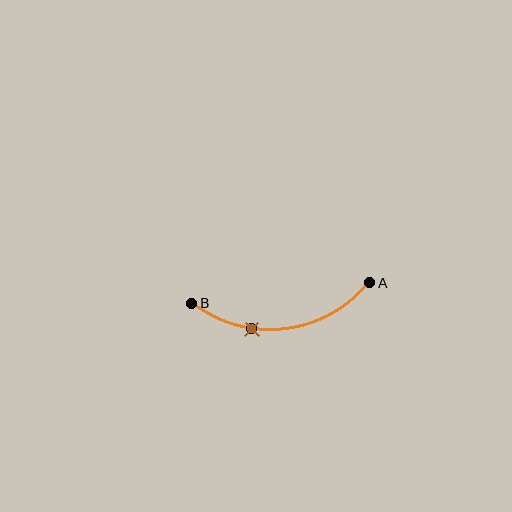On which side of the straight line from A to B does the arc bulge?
The arc bulges below the straight line connecting A and B.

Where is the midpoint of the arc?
The arc midpoint is the point on the curve farthest from the straight line joining A and B. It sits below that line.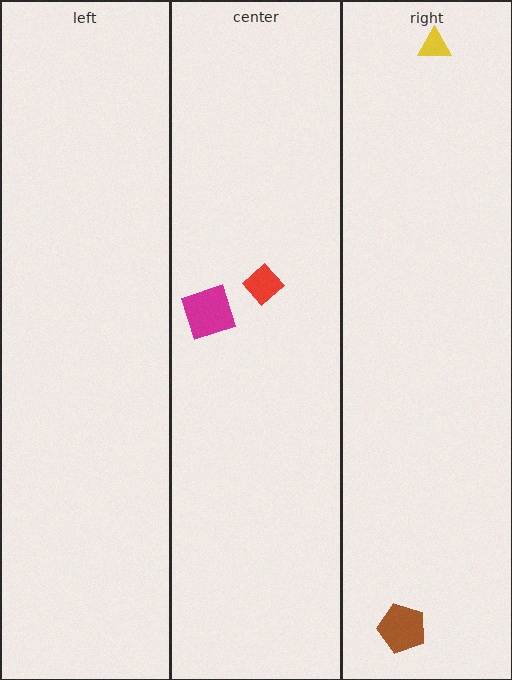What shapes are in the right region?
The yellow triangle, the brown pentagon.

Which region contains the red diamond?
The center region.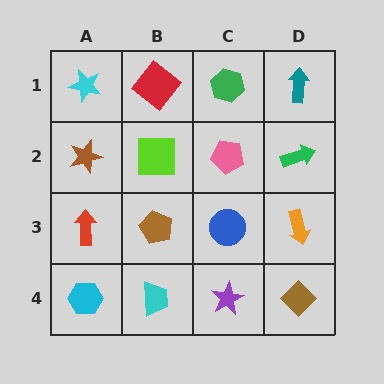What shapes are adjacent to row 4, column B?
A brown pentagon (row 3, column B), a cyan hexagon (row 4, column A), a purple star (row 4, column C).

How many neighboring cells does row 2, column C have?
4.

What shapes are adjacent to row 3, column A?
A brown star (row 2, column A), a cyan hexagon (row 4, column A), a brown pentagon (row 3, column B).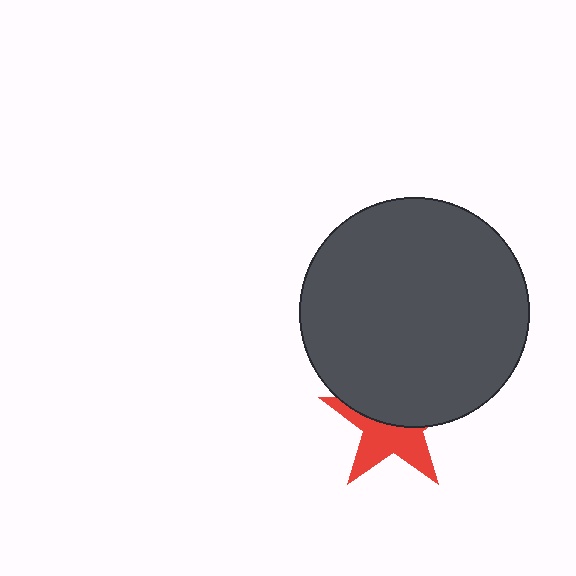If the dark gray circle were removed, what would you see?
You would see the complete red star.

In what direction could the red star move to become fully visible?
The red star could move down. That would shift it out from behind the dark gray circle entirely.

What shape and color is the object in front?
The object in front is a dark gray circle.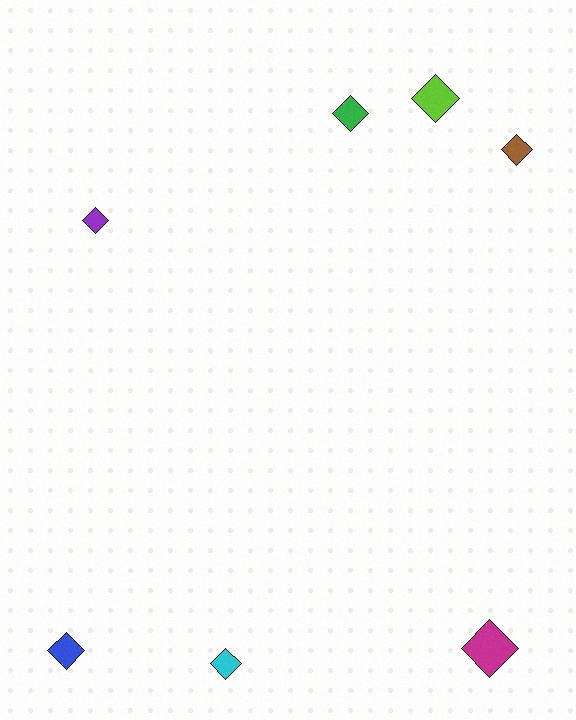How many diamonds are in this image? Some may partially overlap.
There are 7 diamonds.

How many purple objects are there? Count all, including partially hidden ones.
There is 1 purple object.